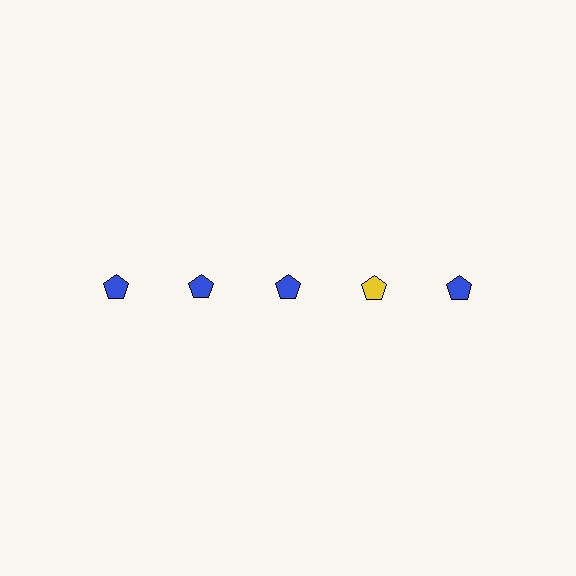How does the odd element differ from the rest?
It has a different color: yellow instead of blue.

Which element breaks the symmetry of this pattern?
The yellow pentagon in the top row, second from right column breaks the symmetry. All other shapes are blue pentagons.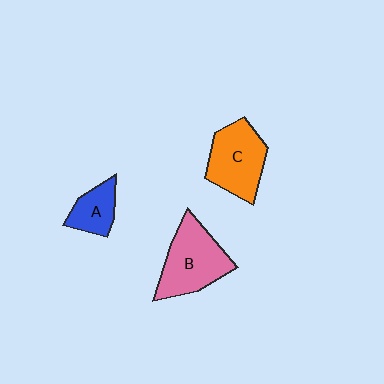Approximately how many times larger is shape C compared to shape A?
Approximately 1.8 times.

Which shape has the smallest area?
Shape A (blue).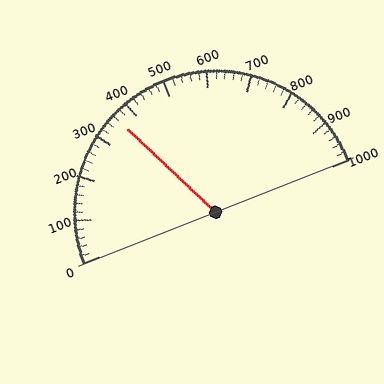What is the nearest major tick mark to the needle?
The nearest major tick mark is 400.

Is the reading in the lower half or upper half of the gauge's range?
The reading is in the lower half of the range (0 to 1000).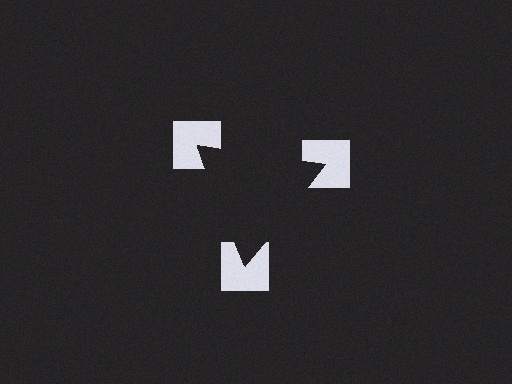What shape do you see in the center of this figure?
An illusory triangle — its edges are inferred from the aligned wedge cuts in the notched squares, not physically drawn.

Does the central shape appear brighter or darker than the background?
It typically appears slightly darker than the background, even though no actual brightness change is drawn.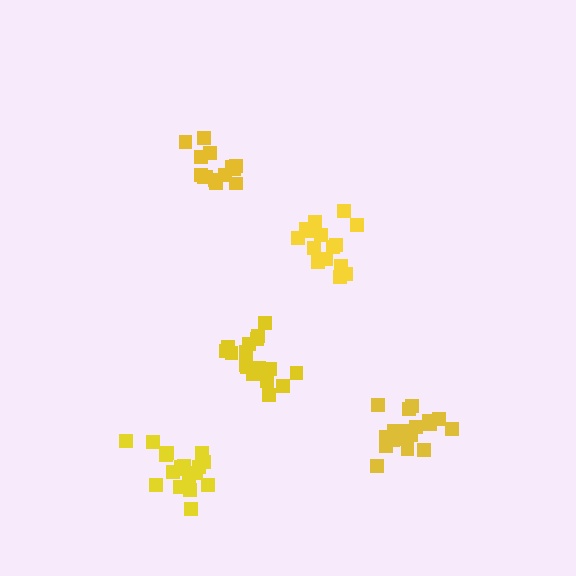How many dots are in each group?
Group 1: 18 dots, Group 2: 21 dots, Group 3: 15 dots, Group 4: 18 dots, Group 5: 15 dots (87 total).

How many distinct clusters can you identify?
There are 5 distinct clusters.